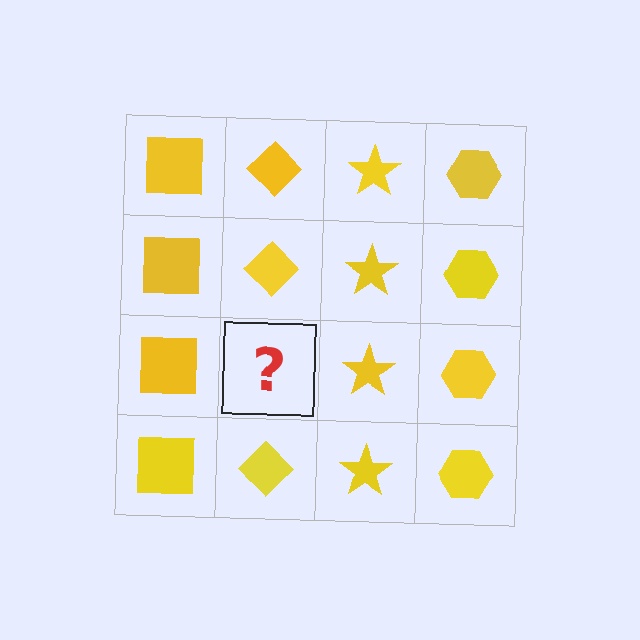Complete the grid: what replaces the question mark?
The question mark should be replaced with a yellow diamond.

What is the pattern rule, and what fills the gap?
The rule is that each column has a consistent shape. The gap should be filled with a yellow diamond.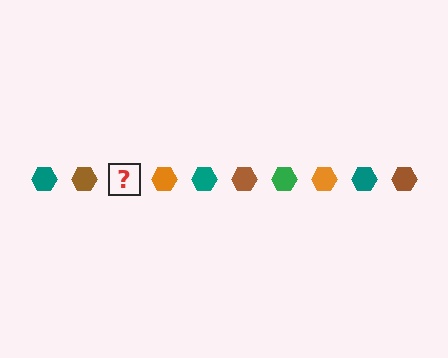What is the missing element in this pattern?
The missing element is a green hexagon.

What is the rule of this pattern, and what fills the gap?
The rule is that the pattern cycles through teal, brown, green, orange hexagons. The gap should be filled with a green hexagon.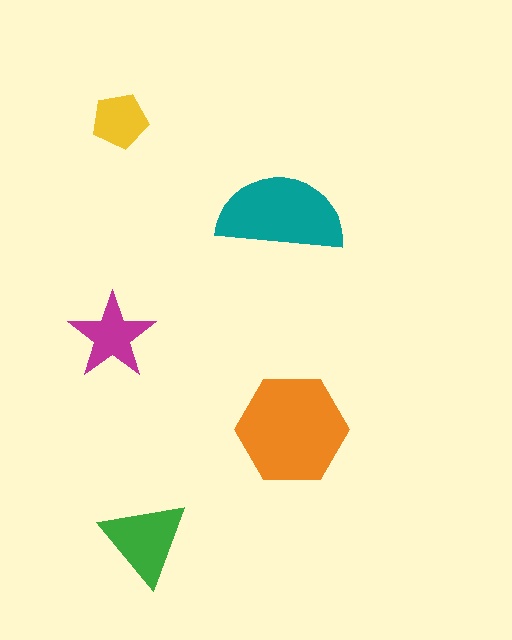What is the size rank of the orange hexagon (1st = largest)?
1st.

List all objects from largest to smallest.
The orange hexagon, the teal semicircle, the green triangle, the magenta star, the yellow pentagon.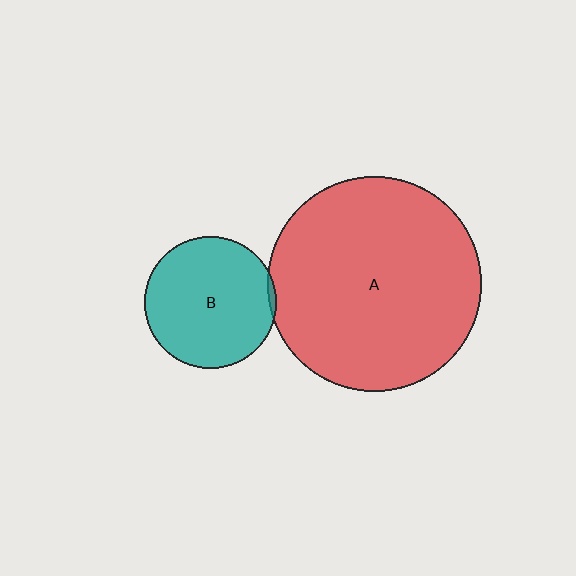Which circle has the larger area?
Circle A (red).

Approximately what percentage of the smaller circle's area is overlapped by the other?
Approximately 5%.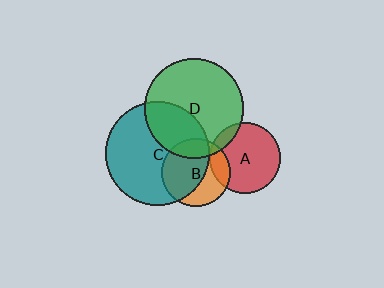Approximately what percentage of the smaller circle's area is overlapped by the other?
Approximately 60%.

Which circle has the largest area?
Circle C (teal).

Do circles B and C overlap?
Yes.